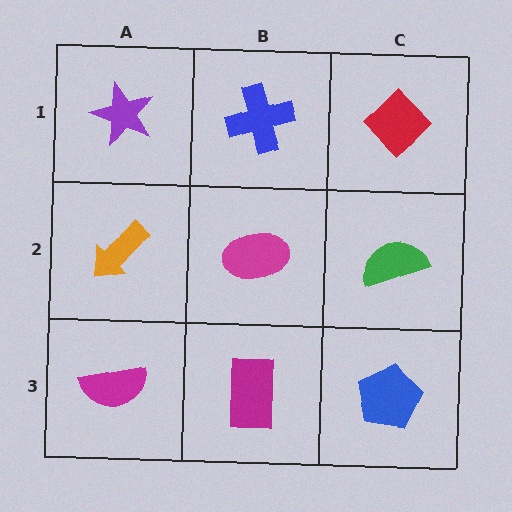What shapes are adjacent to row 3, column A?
An orange arrow (row 2, column A), a magenta rectangle (row 3, column B).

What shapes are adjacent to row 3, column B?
A magenta ellipse (row 2, column B), a magenta semicircle (row 3, column A), a blue pentagon (row 3, column C).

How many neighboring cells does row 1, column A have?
2.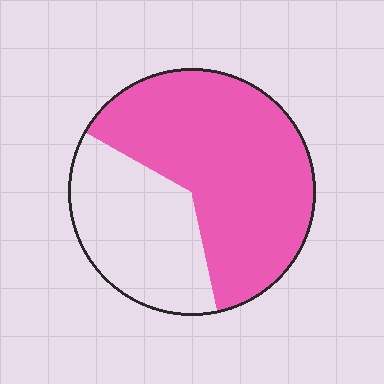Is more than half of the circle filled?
Yes.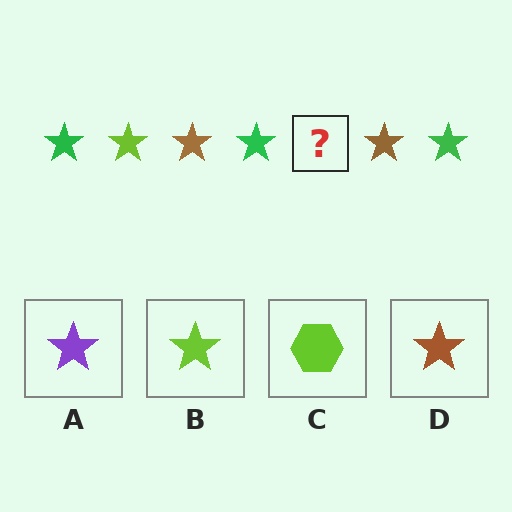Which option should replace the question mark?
Option B.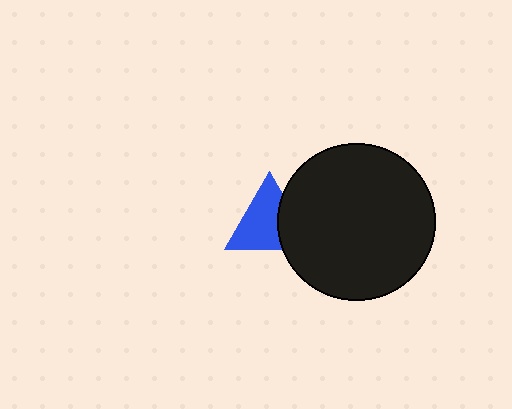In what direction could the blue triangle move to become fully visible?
The blue triangle could move left. That would shift it out from behind the black circle entirely.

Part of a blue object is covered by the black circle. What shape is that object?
It is a triangle.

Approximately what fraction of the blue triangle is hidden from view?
Roughly 31% of the blue triangle is hidden behind the black circle.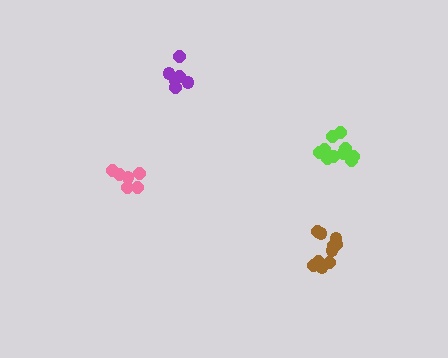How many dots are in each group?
Group 1: 6 dots, Group 2: 10 dots, Group 3: 6 dots, Group 4: 10 dots (32 total).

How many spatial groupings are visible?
There are 4 spatial groupings.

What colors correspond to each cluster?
The clusters are colored: purple, brown, pink, lime.